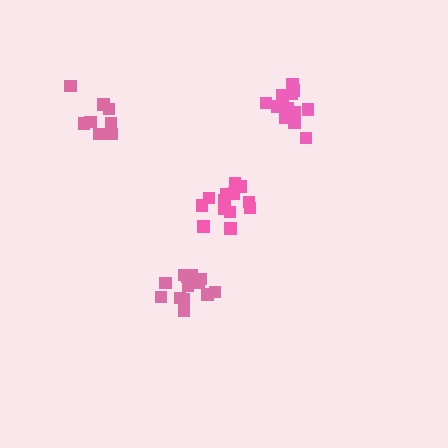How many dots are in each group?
Group 1: 13 dots, Group 2: 13 dots, Group 3: 8 dots, Group 4: 13 dots (47 total).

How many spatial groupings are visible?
There are 4 spatial groupings.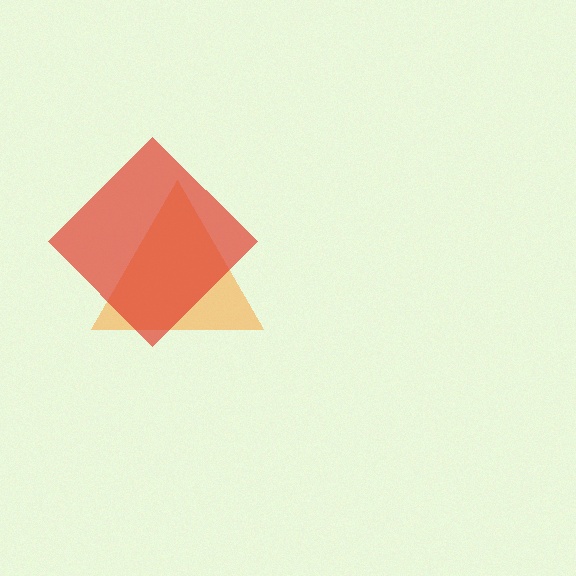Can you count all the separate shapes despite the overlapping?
Yes, there are 2 separate shapes.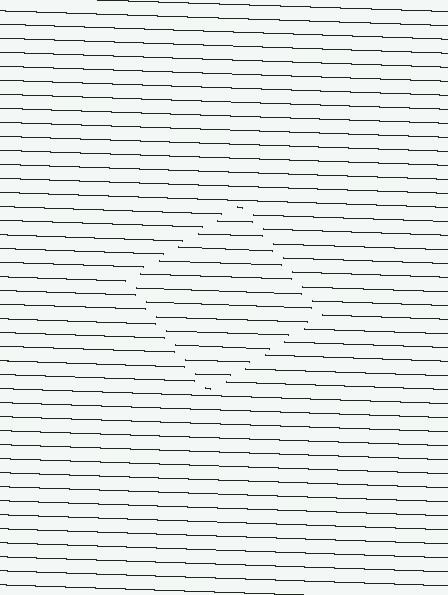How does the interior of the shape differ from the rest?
The interior of the shape contains the same grating, shifted by half a period — the contour is defined by the phase discontinuity where line-ends from the inner and outer gratings abut.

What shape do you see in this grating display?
An illusory square. The interior of the shape contains the same grating, shifted by half a period — the contour is defined by the phase discontinuity where line-ends from the inner and outer gratings abut.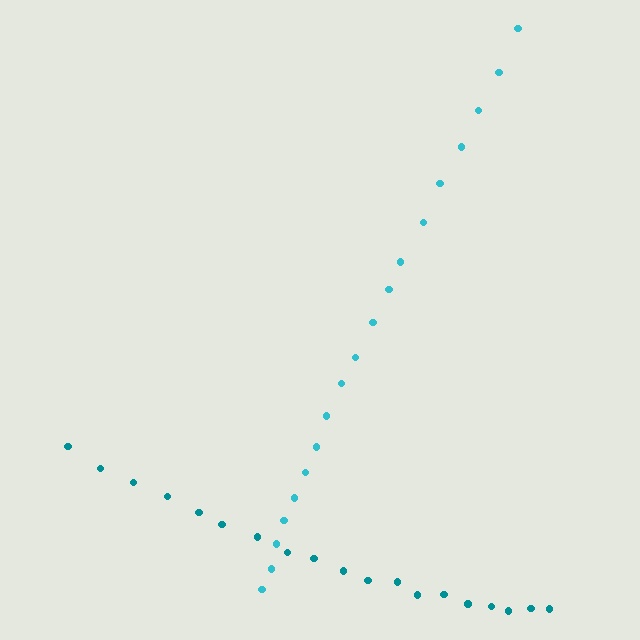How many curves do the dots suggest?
There are 2 distinct paths.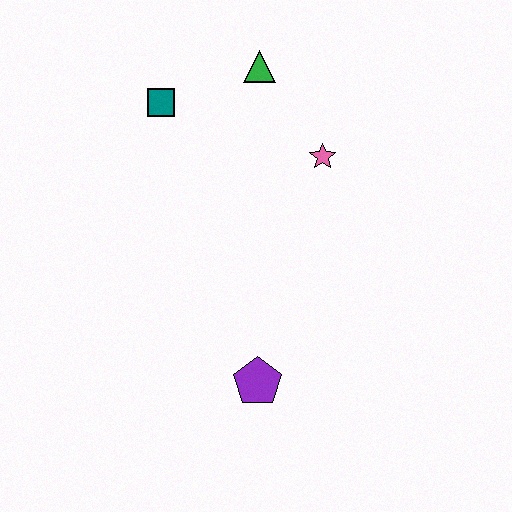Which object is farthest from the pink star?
The purple pentagon is farthest from the pink star.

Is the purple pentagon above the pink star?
No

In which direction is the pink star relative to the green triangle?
The pink star is below the green triangle.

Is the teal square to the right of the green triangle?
No